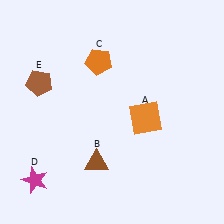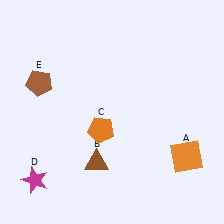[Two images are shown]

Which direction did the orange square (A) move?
The orange square (A) moved right.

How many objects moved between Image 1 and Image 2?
2 objects moved between the two images.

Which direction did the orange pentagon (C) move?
The orange pentagon (C) moved down.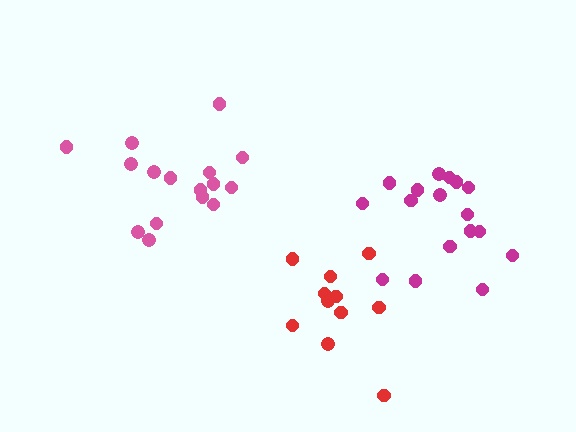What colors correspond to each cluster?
The clusters are colored: red, magenta, pink.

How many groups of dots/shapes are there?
There are 3 groups.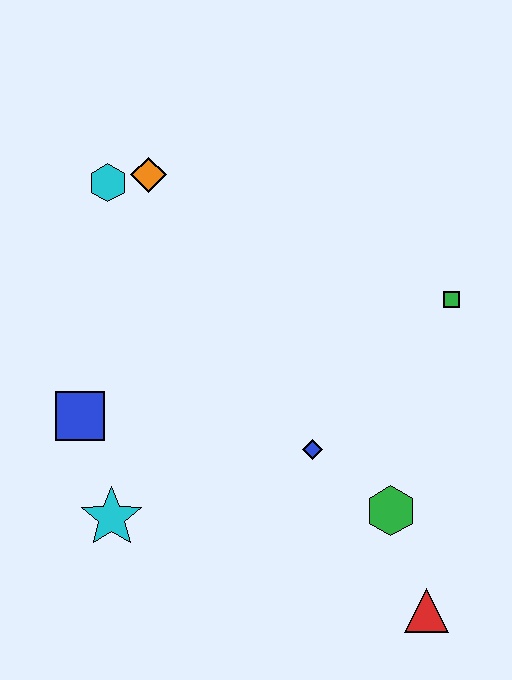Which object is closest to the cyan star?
The blue square is closest to the cyan star.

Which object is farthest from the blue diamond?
The cyan hexagon is farthest from the blue diamond.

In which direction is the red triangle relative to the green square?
The red triangle is below the green square.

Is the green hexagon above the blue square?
No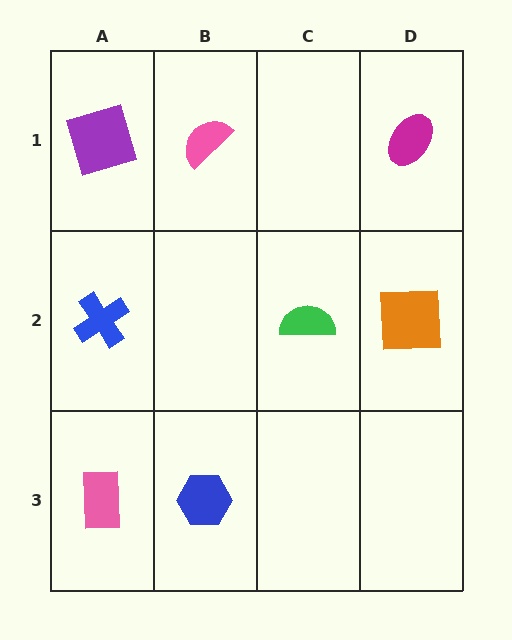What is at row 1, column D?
A magenta ellipse.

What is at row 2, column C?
A green semicircle.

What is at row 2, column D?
An orange square.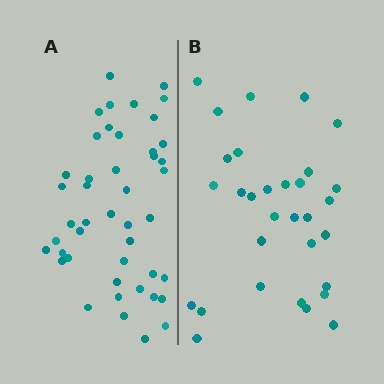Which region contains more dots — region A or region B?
Region A (the left region) has more dots.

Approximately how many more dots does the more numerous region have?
Region A has approximately 15 more dots than region B.